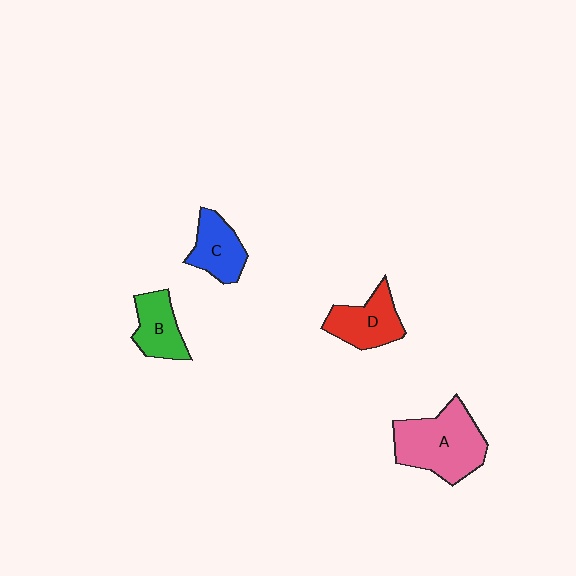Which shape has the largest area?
Shape A (pink).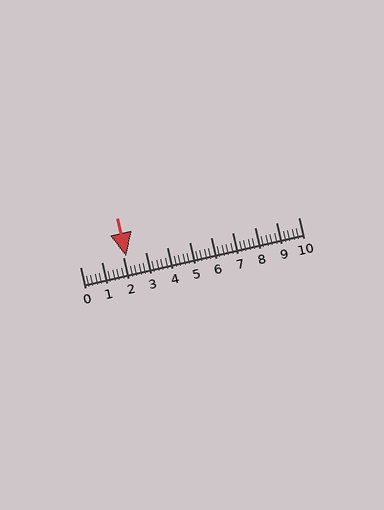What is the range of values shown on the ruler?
The ruler shows values from 0 to 10.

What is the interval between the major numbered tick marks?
The major tick marks are spaced 1 units apart.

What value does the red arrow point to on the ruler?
The red arrow points to approximately 2.1.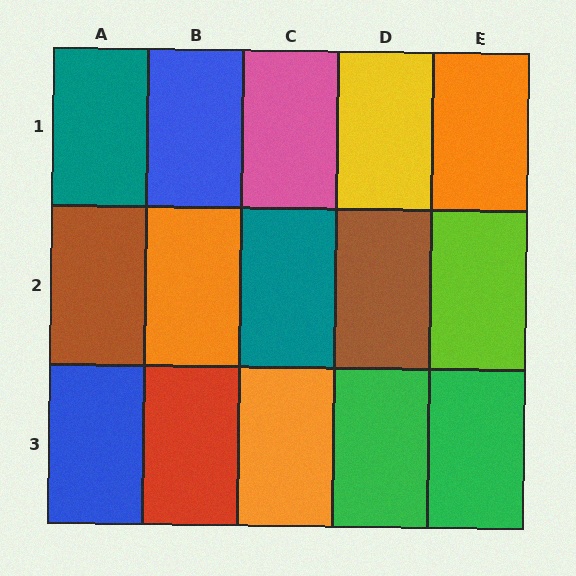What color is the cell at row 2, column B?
Orange.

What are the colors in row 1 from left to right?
Teal, blue, pink, yellow, orange.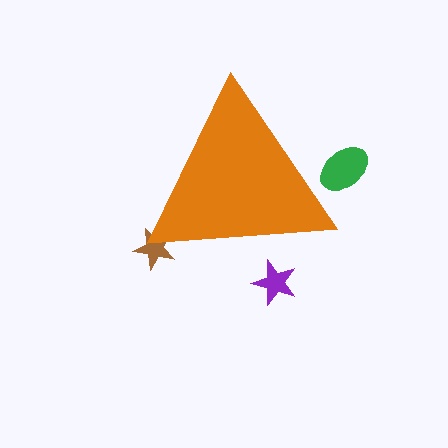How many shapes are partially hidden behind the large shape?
3 shapes are partially hidden.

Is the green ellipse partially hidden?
Yes, the green ellipse is partially hidden behind the orange triangle.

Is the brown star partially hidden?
Yes, the brown star is partially hidden behind the orange triangle.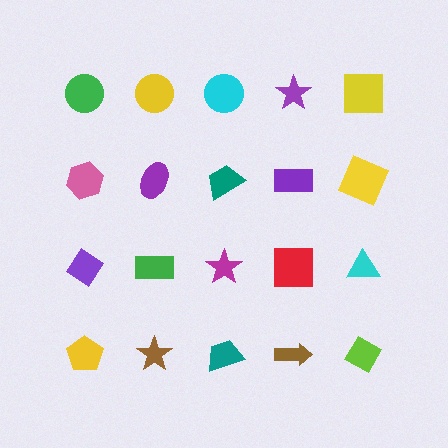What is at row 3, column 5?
A cyan triangle.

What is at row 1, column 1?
A green circle.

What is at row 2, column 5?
A yellow square.